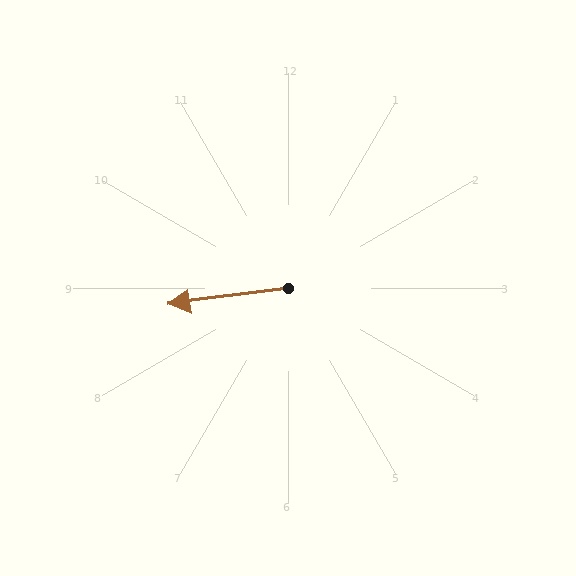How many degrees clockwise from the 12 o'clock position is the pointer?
Approximately 262 degrees.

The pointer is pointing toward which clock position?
Roughly 9 o'clock.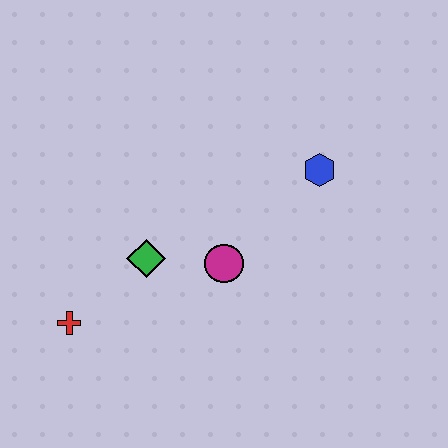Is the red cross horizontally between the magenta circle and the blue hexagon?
No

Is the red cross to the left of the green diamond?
Yes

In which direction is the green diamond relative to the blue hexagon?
The green diamond is to the left of the blue hexagon.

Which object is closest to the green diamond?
The magenta circle is closest to the green diamond.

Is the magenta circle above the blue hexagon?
No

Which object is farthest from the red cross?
The blue hexagon is farthest from the red cross.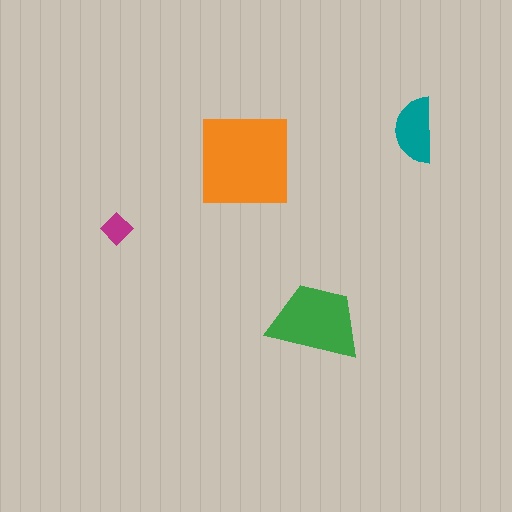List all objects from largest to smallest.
The orange square, the green trapezoid, the teal semicircle, the magenta diamond.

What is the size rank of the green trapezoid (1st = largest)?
2nd.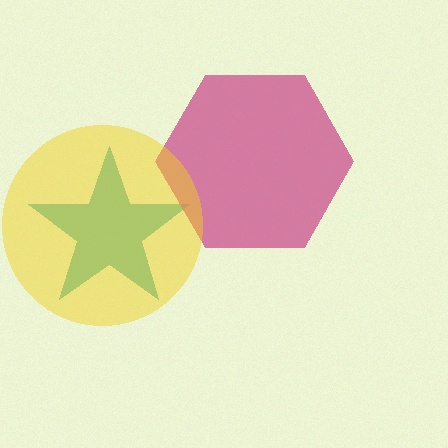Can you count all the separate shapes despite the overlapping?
Yes, there are 3 separate shapes.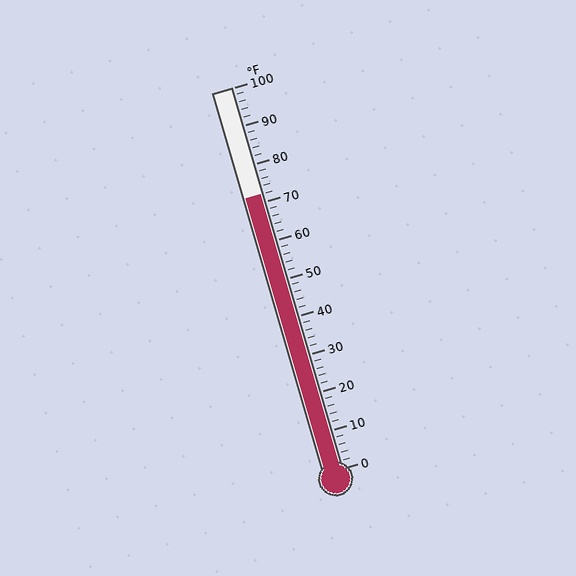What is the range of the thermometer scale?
The thermometer scale ranges from 0°F to 100°F.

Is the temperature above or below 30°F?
The temperature is above 30°F.